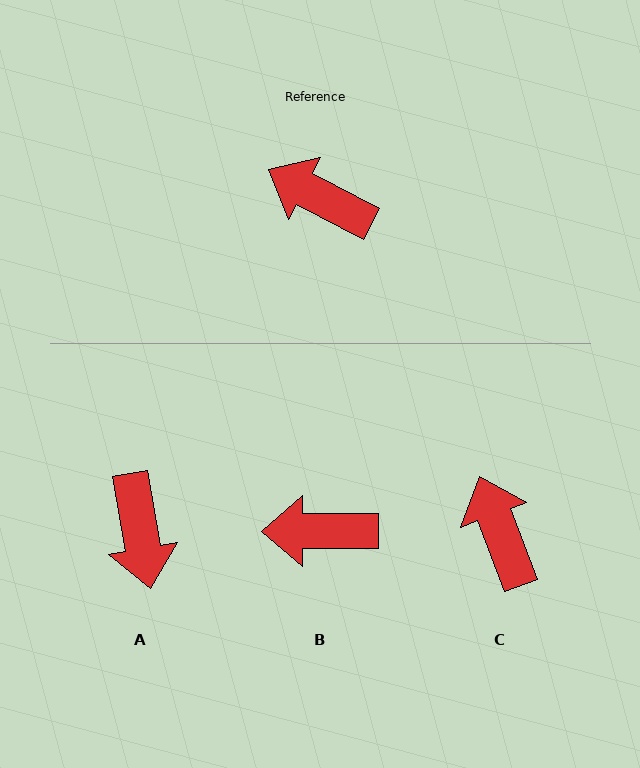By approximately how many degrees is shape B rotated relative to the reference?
Approximately 28 degrees counter-clockwise.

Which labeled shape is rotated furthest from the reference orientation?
A, about 128 degrees away.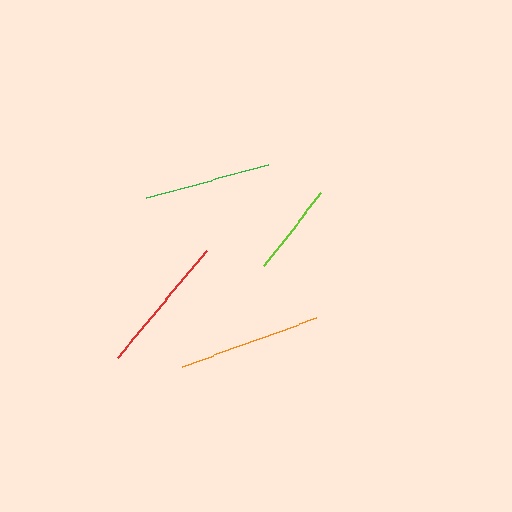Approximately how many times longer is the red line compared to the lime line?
The red line is approximately 1.5 times the length of the lime line.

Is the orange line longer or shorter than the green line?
The orange line is longer than the green line.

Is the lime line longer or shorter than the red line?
The red line is longer than the lime line.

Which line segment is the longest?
The orange line is the longest at approximately 142 pixels.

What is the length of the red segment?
The red segment is approximately 139 pixels long.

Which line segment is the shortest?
The lime line is the shortest at approximately 92 pixels.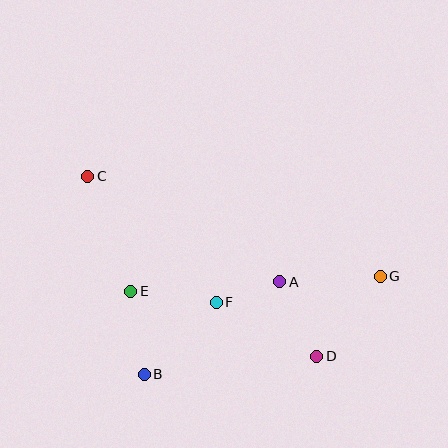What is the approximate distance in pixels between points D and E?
The distance between D and E is approximately 197 pixels.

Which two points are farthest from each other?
Points C and G are farthest from each other.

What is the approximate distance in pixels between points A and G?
The distance between A and G is approximately 101 pixels.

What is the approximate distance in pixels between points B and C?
The distance between B and C is approximately 206 pixels.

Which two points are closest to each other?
Points A and F are closest to each other.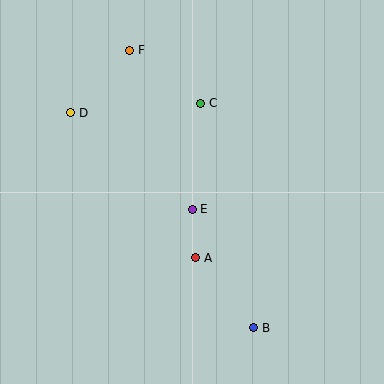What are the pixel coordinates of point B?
Point B is at (254, 328).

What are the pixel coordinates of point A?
Point A is at (196, 258).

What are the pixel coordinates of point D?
Point D is at (71, 113).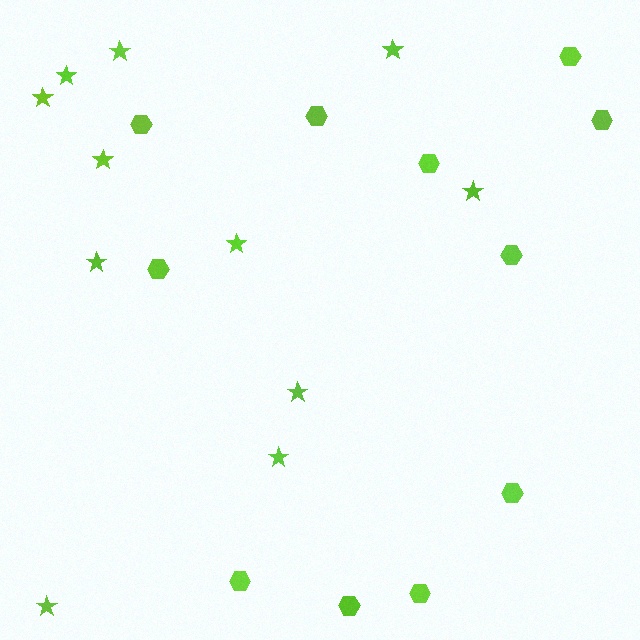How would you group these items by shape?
There are 2 groups: one group of hexagons (11) and one group of stars (11).